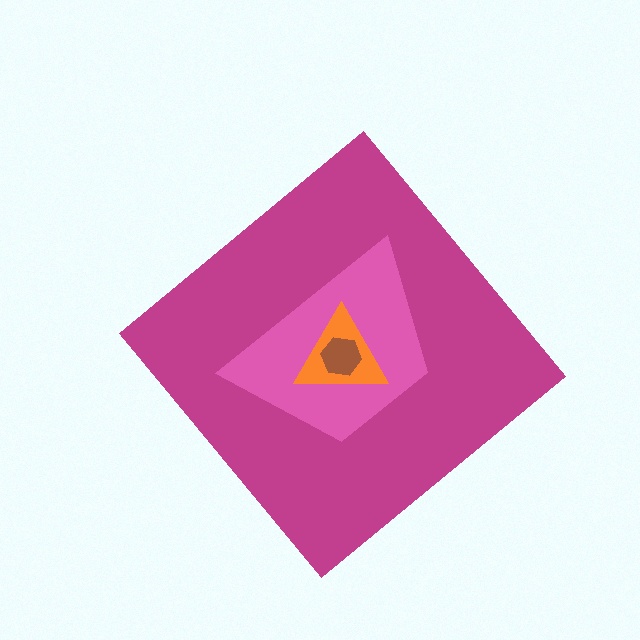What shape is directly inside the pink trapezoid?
The orange triangle.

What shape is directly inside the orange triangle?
The brown hexagon.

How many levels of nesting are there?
4.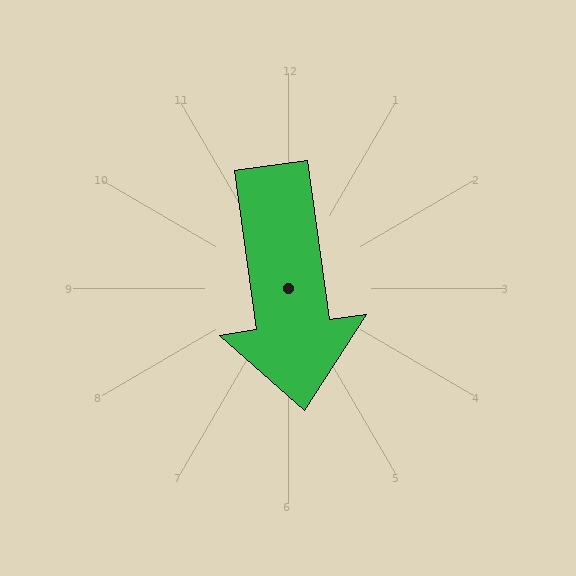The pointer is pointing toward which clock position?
Roughly 6 o'clock.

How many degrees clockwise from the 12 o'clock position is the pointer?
Approximately 172 degrees.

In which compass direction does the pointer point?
South.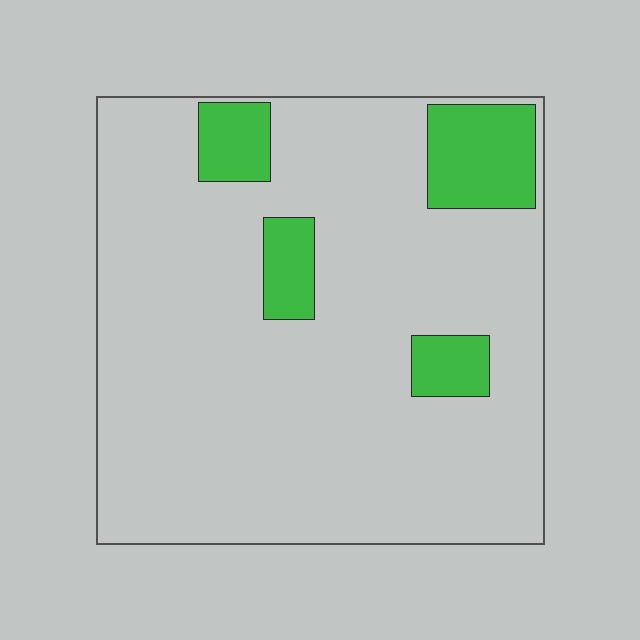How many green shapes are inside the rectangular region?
4.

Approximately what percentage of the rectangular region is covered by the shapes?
Approximately 15%.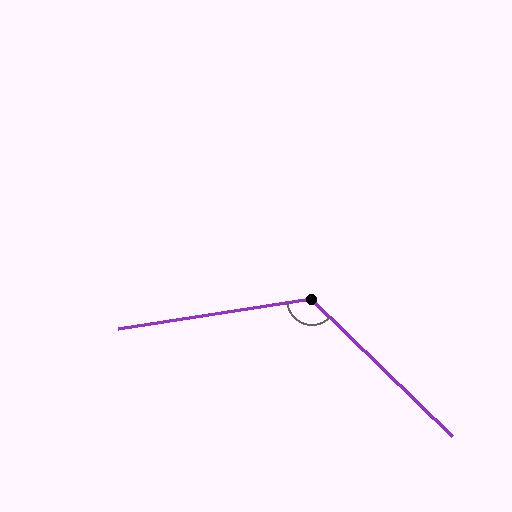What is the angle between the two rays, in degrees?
Approximately 127 degrees.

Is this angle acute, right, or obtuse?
It is obtuse.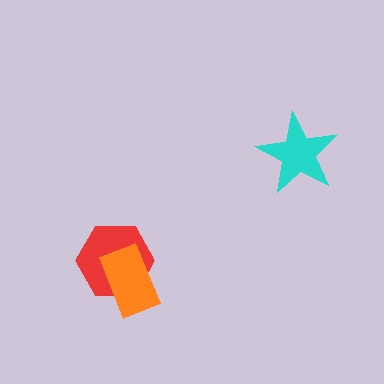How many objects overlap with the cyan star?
0 objects overlap with the cyan star.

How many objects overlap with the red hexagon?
1 object overlaps with the red hexagon.